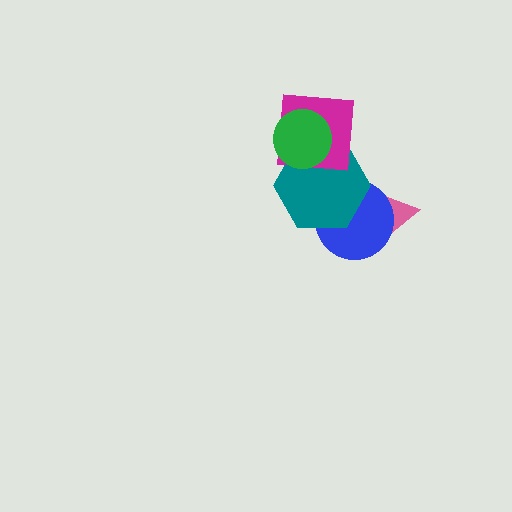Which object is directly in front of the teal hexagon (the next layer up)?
The magenta square is directly in front of the teal hexagon.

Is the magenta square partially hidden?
Yes, it is partially covered by another shape.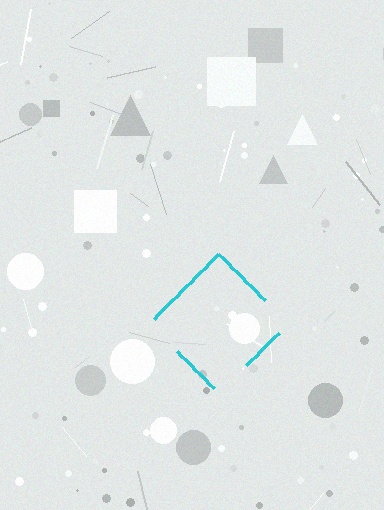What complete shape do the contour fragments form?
The contour fragments form a diamond.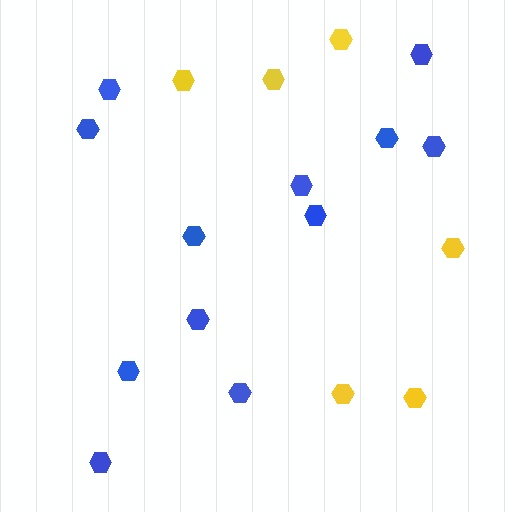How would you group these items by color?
There are 2 groups: one group of yellow hexagons (6) and one group of blue hexagons (12).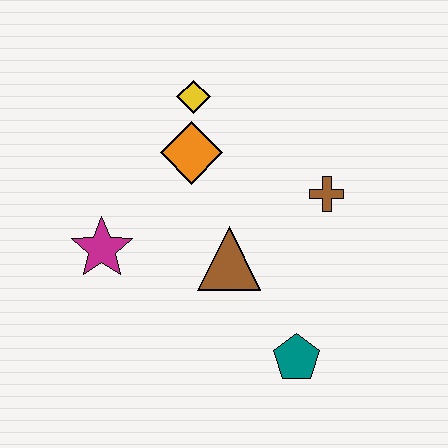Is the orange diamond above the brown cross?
Yes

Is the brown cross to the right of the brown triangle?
Yes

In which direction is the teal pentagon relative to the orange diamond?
The teal pentagon is below the orange diamond.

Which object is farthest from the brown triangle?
The yellow diamond is farthest from the brown triangle.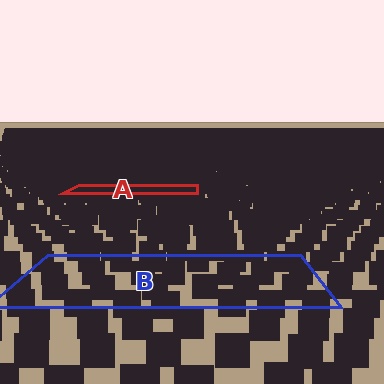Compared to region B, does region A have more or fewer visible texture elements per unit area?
Region A has more texture elements per unit area — they are packed more densely because it is farther away.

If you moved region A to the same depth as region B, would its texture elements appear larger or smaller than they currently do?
They would appear larger. At a closer depth, the same texture elements are projected at a bigger on-screen size.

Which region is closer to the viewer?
Region B is closer. The texture elements there are larger and more spread out.